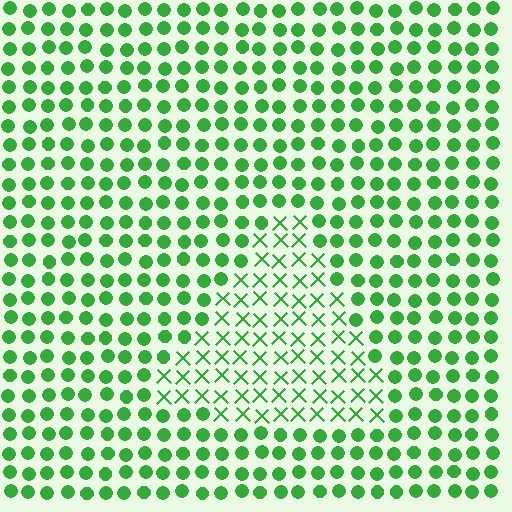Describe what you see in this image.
The image is filled with small green elements arranged in a uniform grid. A triangle-shaped region contains X marks, while the surrounding area contains circles. The boundary is defined purely by the change in element shape.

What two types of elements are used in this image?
The image uses X marks inside the triangle region and circles outside it.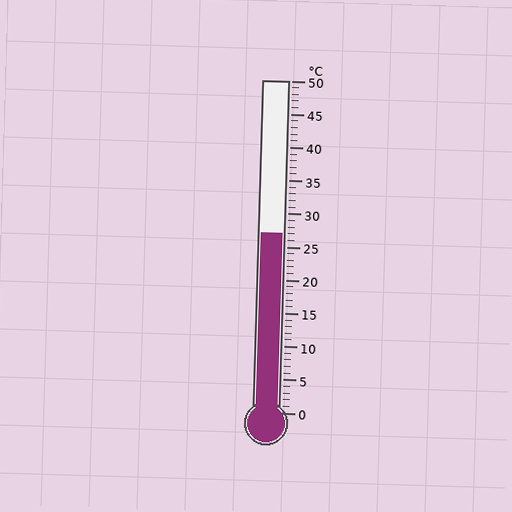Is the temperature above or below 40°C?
The temperature is below 40°C.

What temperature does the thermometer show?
The thermometer shows approximately 27°C.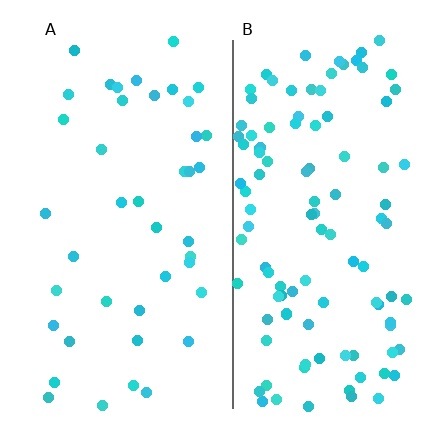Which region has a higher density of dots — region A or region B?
B (the right).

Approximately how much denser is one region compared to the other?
Approximately 2.5× — region B over region A.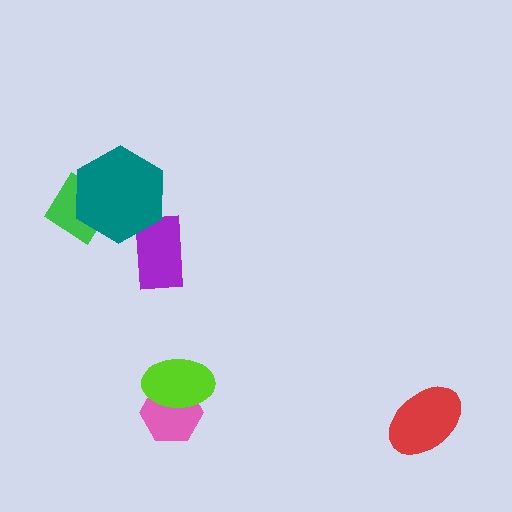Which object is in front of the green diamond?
The teal hexagon is in front of the green diamond.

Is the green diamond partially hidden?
Yes, it is partially covered by another shape.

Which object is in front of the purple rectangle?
The teal hexagon is in front of the purple rectangle.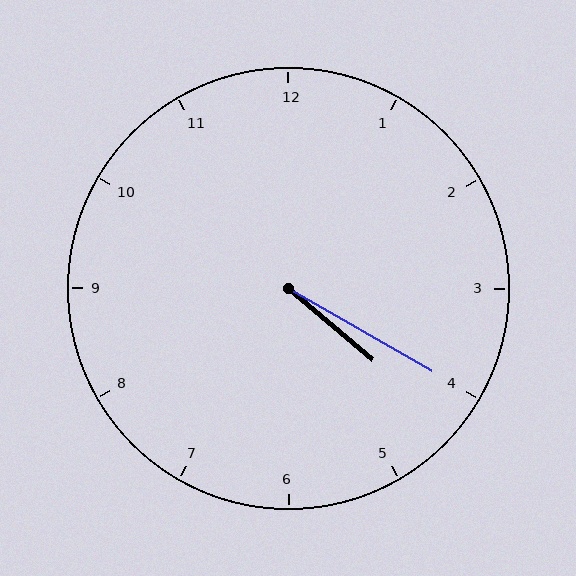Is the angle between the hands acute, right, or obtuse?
It is acute.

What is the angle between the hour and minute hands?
Approximately 10 degrees.